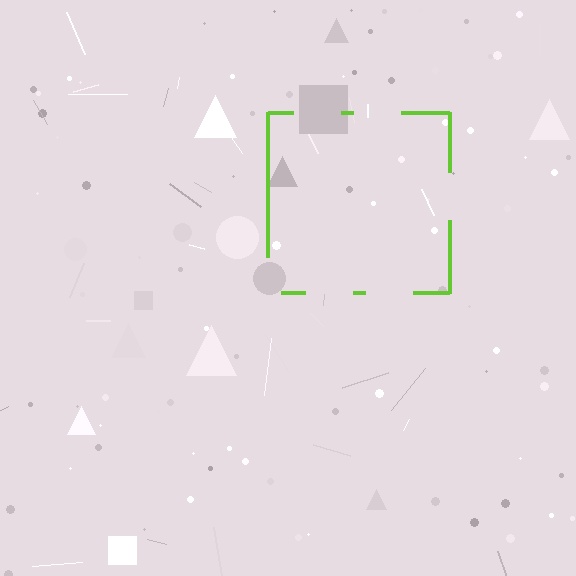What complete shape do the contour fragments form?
The contour fragments form a square.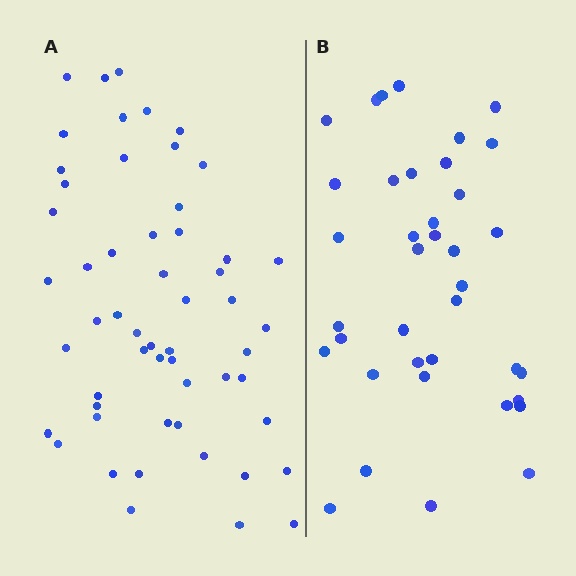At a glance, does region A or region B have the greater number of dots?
Region A (the left region) has more dots.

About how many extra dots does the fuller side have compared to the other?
Region A has approximately 15 more dots than region B.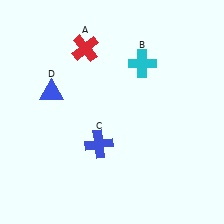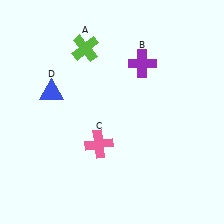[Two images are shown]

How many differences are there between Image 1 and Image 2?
There are 3 differences between the two images.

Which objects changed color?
A changed from red to lime. B changed from cyan to purple. C changed from blue to pink.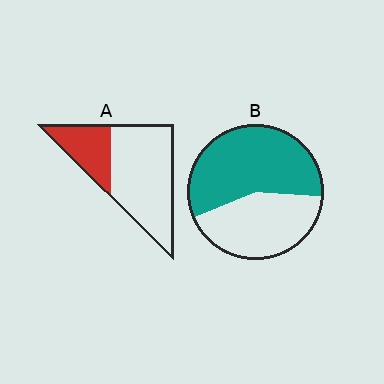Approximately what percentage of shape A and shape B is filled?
A is approximately 30% and B is approximately 55%.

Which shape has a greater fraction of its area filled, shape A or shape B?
Shape B.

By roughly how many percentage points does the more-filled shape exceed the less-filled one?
By roughly 30 percentage points (B over A).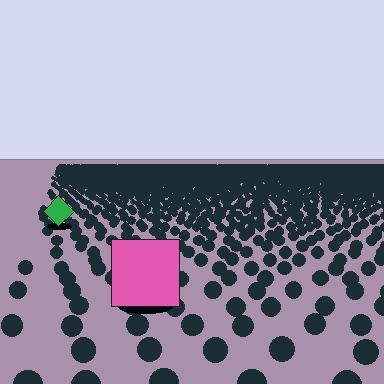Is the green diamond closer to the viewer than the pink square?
No. The pink square is closer — you can tell from the texture gradient: the ground texture is coarser near it.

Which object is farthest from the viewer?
The green diamond is farthest from the viewer. It appears smaller and the ground texture around it is denser.